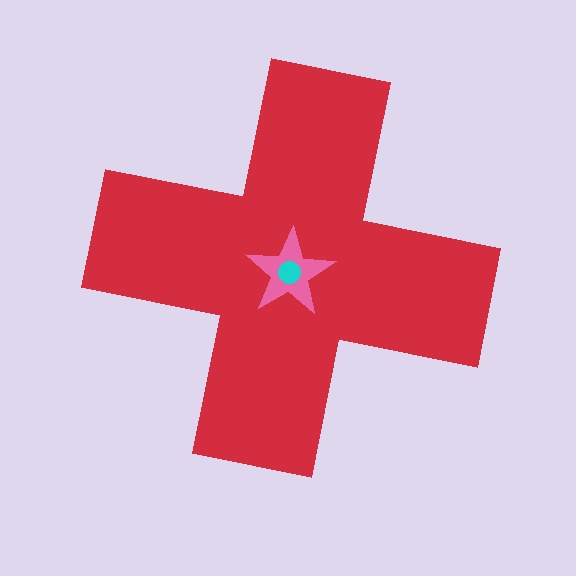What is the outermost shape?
The red cross.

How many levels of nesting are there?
3.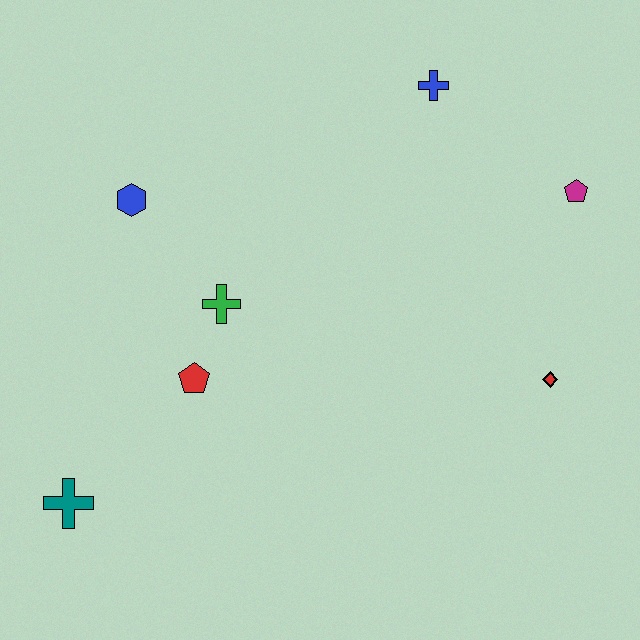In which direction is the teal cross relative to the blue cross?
The teal cross is below the blue cross.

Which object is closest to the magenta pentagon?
The blue cross is closest to the magenta pentagon.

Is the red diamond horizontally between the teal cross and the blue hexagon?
No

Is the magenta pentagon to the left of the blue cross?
No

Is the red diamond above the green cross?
No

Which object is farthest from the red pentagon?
The magenta pentagon is farthest from the red pentagon.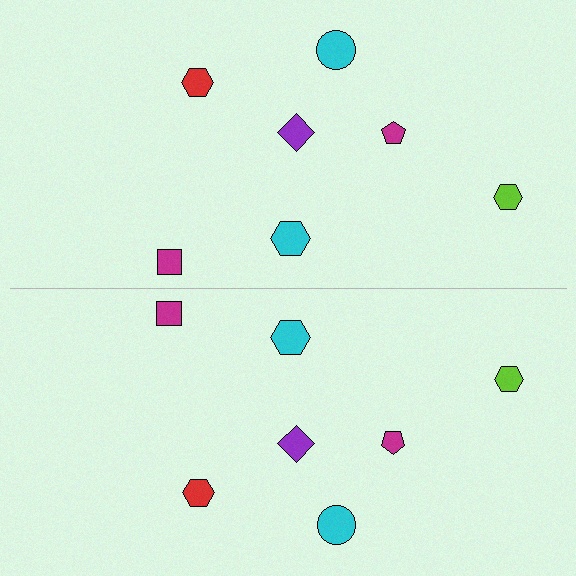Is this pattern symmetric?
Yes, this pattern has bilateral (reflection) symmetry.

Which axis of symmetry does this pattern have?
The pattern has a horizontal axis of symmetry running through the center of the image.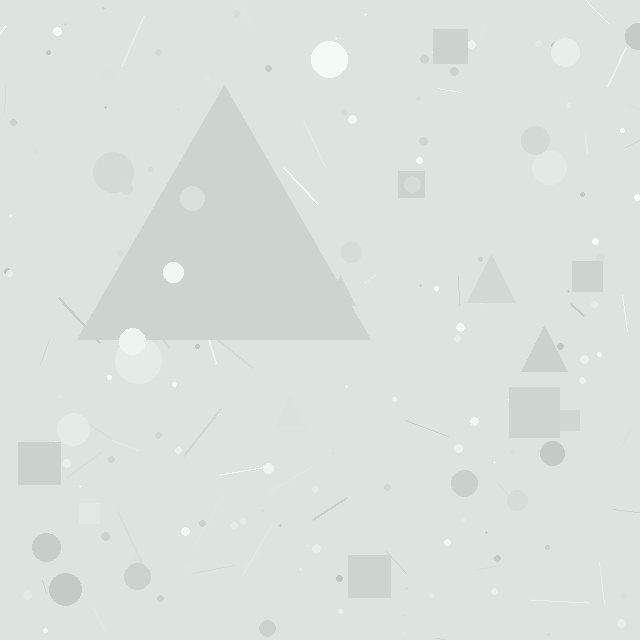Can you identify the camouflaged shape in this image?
The camouflaged shape is a triangle.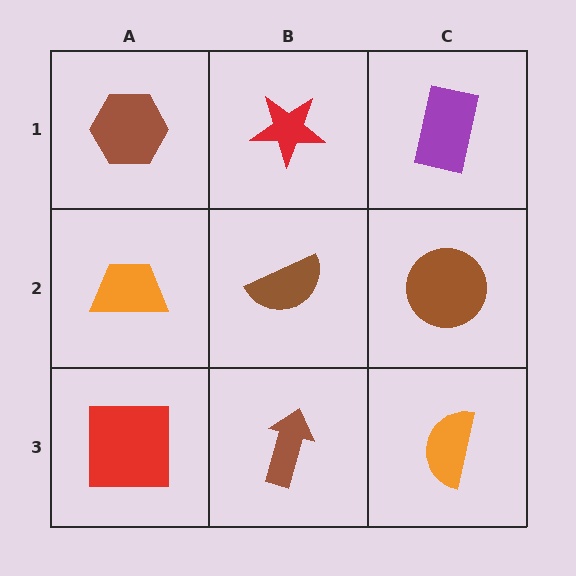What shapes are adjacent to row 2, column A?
A brown hexagon (row 1, column A), a red square (row 3, column A), a brown semicircle (row 2, column B).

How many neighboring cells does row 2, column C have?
3.